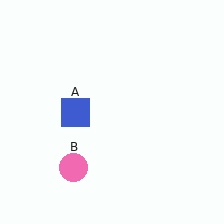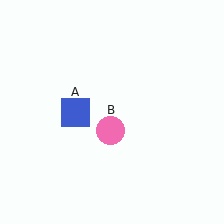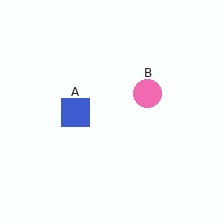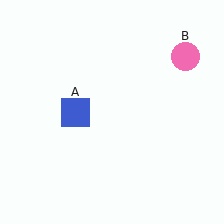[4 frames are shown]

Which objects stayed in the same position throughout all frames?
Blue square (object A) remained stationary.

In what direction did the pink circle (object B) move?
The pink circle (object B) moved up and to the right.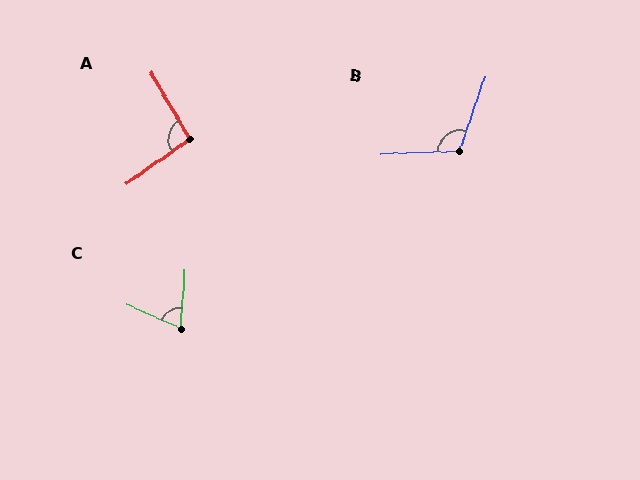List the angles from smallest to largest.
C (70°), A (94°), B (111°).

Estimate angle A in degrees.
Approximately 94 degrees.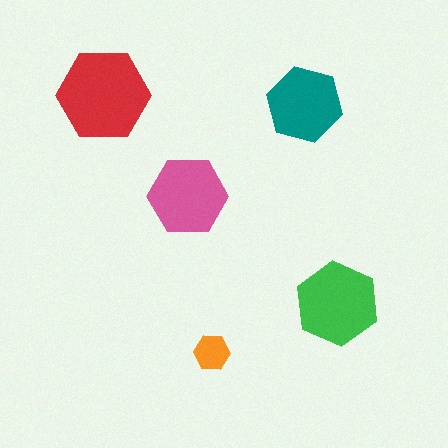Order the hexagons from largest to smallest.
the red one, the green one, the pink one, the teal one, the orange one.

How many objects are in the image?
There are 5 objects in the image.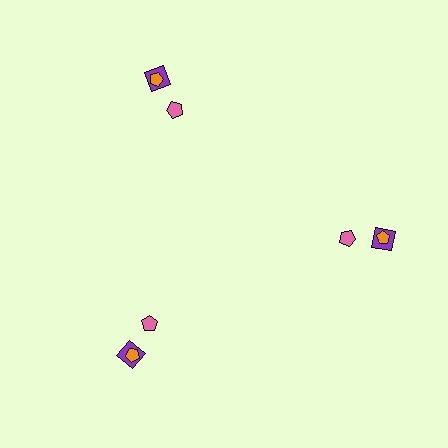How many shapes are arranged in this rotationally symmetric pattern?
There are 9 shapes, arranged in 3 groups of 3.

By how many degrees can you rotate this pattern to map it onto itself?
The pattern maps onto itself every 120 degrees of rotation.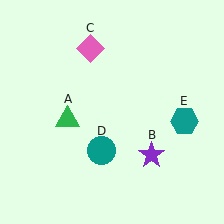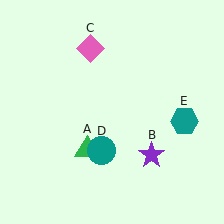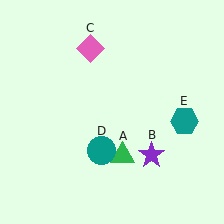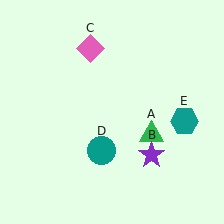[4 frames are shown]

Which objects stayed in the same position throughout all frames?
Purple star (object B) and pink diamond (object C) and teal circle (object D) and teal hexagon (object E) remained stationary.